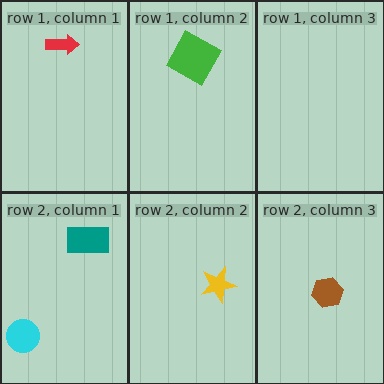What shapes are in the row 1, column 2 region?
The green square.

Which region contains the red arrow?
The row 1, column 1 region.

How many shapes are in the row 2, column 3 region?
1.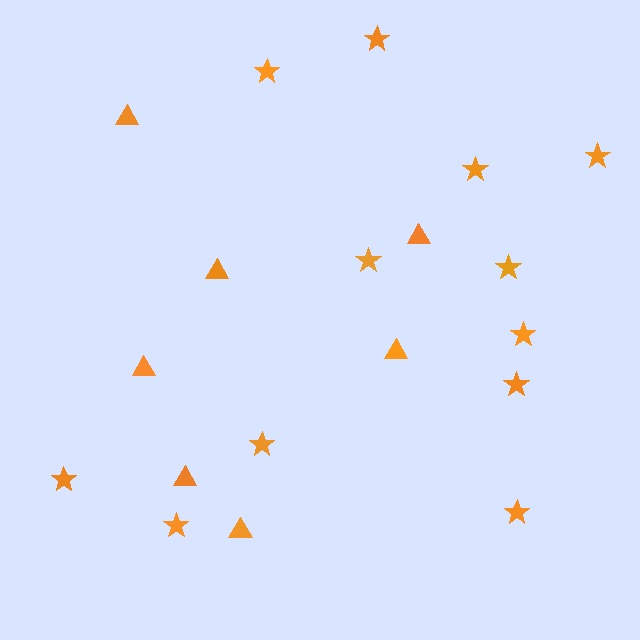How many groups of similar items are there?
There are 2 groups: one group of triangles (7) and one group of stars (12).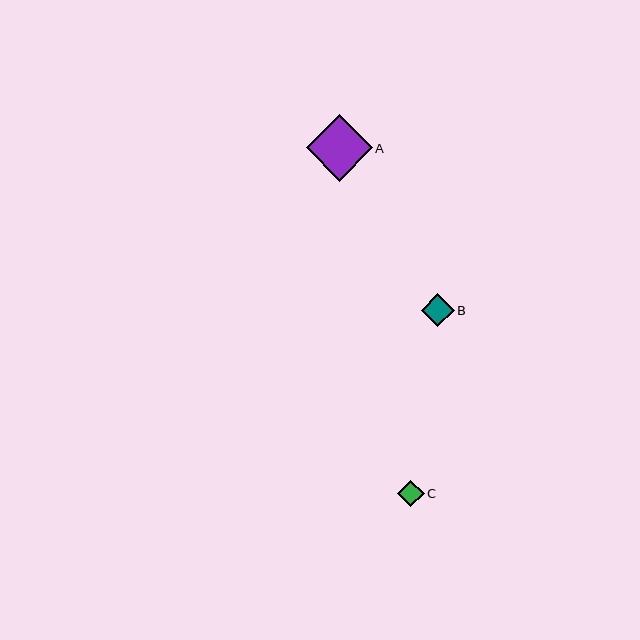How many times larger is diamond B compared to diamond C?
Diamond B is approximately 1.3 times the size of diamond C.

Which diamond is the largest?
Diamond A is the largest with a size of approximately 66 pixels.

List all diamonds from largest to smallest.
From largest to smallest: A, B, C.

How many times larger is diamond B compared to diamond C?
Diamond B is approximately 1.3 times the size of diamond C.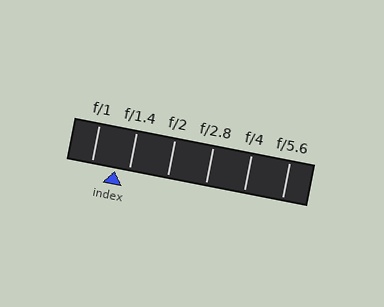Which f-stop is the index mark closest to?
The index mark is closest to f/1.4.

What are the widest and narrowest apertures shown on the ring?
The widest aperture shown is f/1 and the narrowest is f/5.6.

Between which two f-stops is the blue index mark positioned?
The index mark is between f/1 and f/1.4.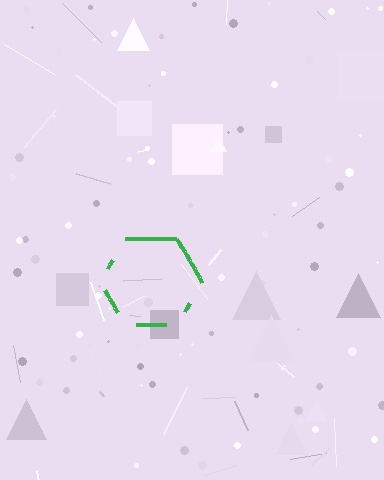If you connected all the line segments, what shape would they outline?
They would outline a hexagon.